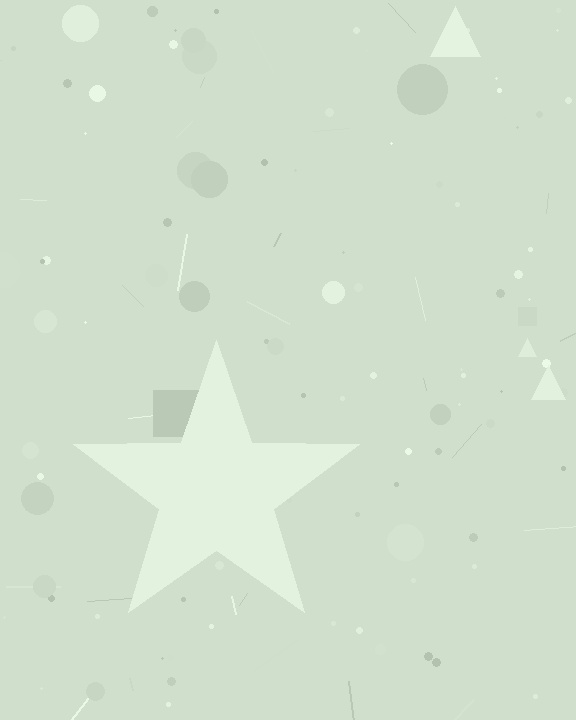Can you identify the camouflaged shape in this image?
The camouflaged shape is a star.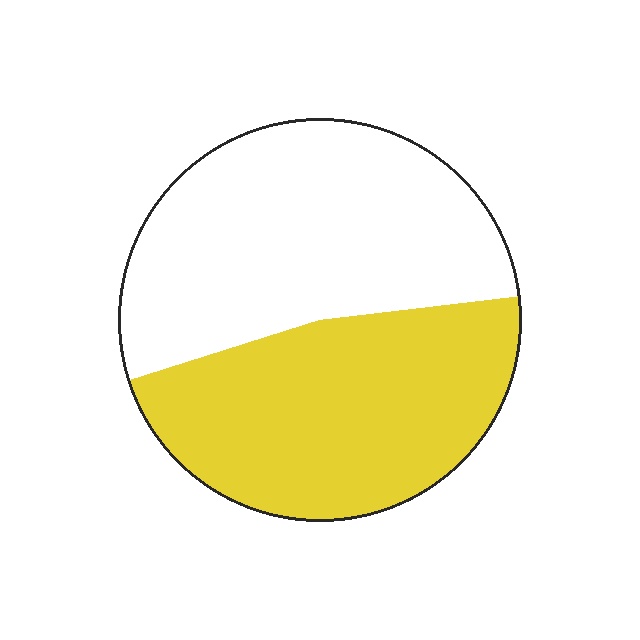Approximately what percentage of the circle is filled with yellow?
Approximately 45%.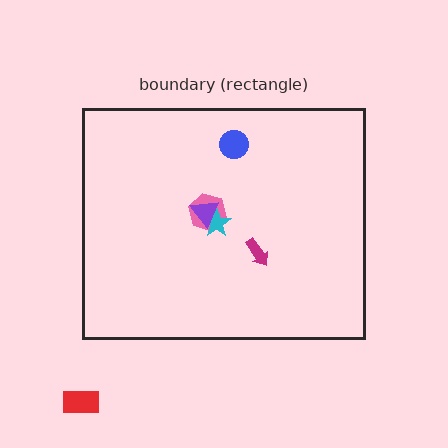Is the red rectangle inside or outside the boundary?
Outside.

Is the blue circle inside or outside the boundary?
Inside.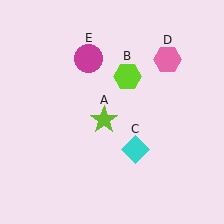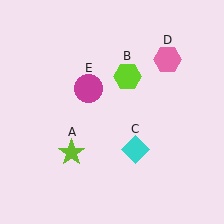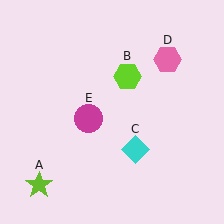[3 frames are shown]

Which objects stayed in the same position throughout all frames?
Lime hexagon (object B) and cyan diamond (object C) and pink hexagon (object D) remained stationary.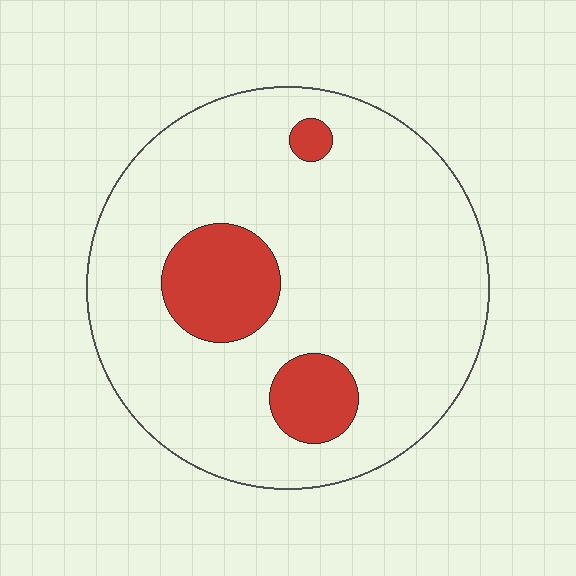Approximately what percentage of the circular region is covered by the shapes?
Approximately 15%.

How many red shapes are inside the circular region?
3.